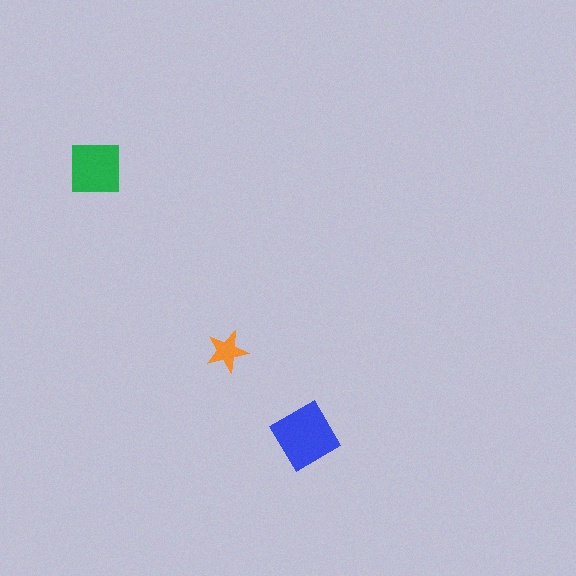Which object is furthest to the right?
The blue diamond is rightmost.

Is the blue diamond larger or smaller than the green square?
Larger.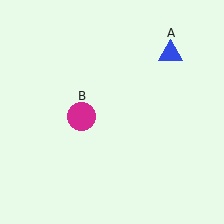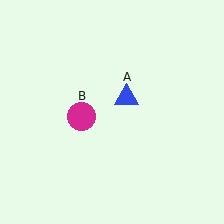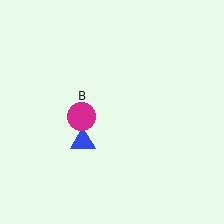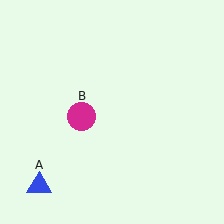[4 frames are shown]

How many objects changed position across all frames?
1 object changed position: blue triangle (object A).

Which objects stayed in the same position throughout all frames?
Magenta circle (object B) remained stationary.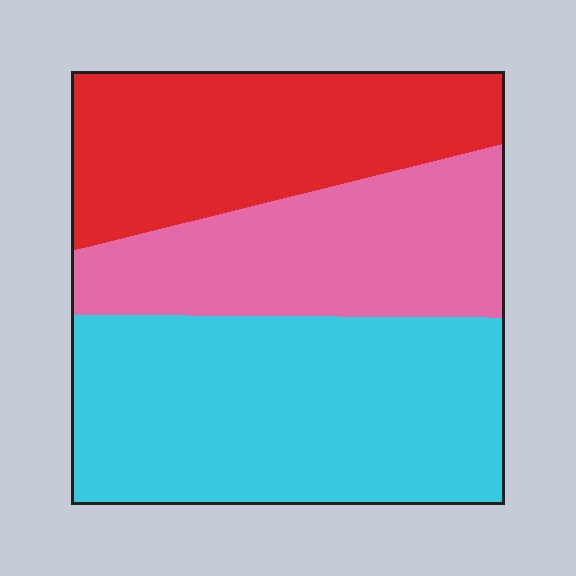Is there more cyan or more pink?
Cyan.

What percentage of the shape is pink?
Pink takes up between a sixth and a third of the shape.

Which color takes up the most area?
Cyan, at roughly 45%.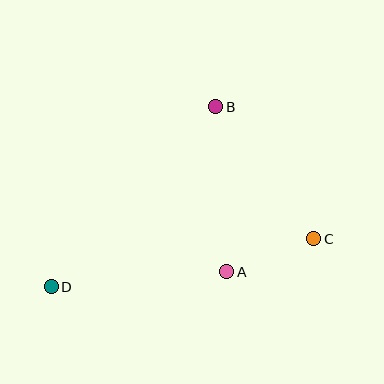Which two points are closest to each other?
Points A and C are closest to each other.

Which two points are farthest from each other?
Points C and D are farthest from each other.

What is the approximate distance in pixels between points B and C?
The distance between B and C is approximately 164 pixels.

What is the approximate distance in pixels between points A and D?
The distance between A and D is approximately 176 pixels.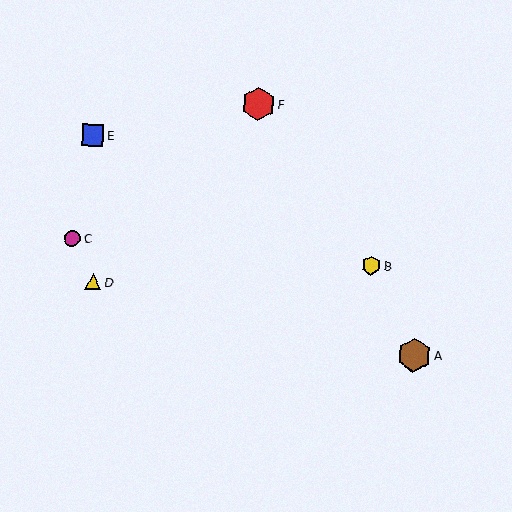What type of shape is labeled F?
Shape F is a red hexagon.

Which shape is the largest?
The brown hexagon (labeled A) is the largest.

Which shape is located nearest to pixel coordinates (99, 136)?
The blue square (labeled E) at (93, 135) is nearest to that location.